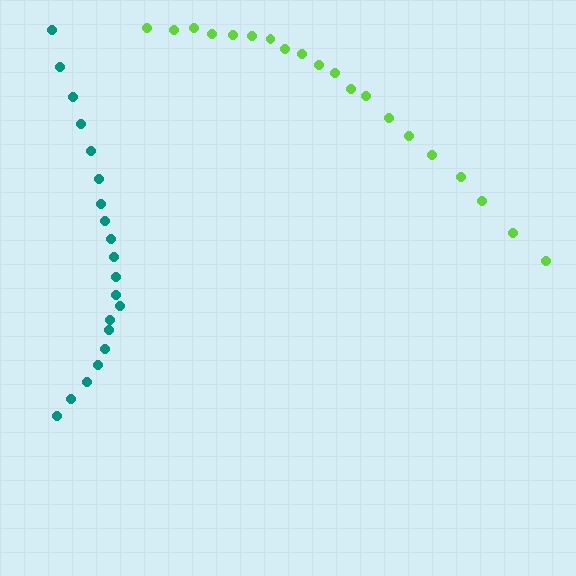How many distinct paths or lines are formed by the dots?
There are 2 distinct paths.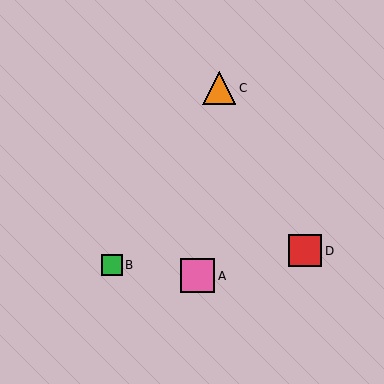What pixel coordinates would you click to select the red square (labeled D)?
Click at (305, 251) to select the red square D.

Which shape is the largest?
The pink square (labeled A) is the largest.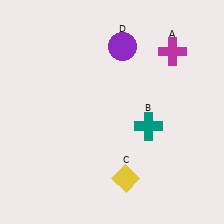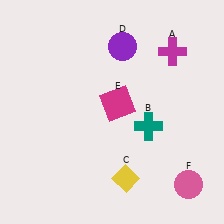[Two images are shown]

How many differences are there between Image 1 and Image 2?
There are 2 differences between the two images.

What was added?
A magenta square (E), a pink circle (F) were added in Image 2.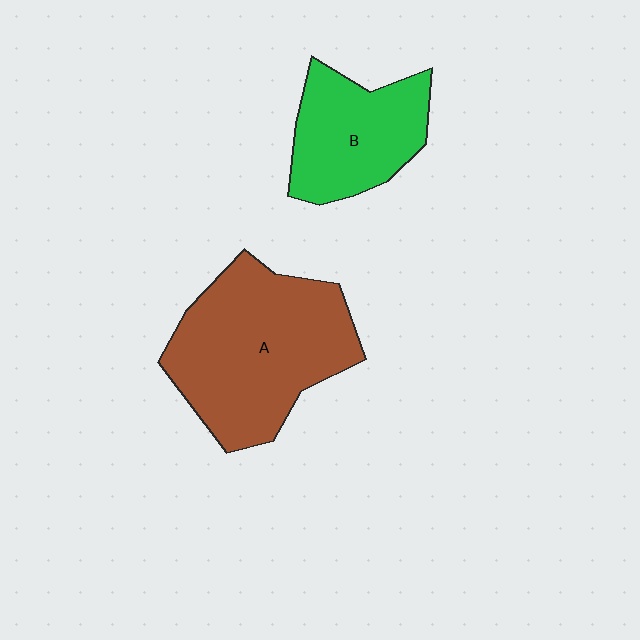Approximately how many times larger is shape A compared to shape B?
Approximately 1.7 times.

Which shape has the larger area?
Shape A (brown).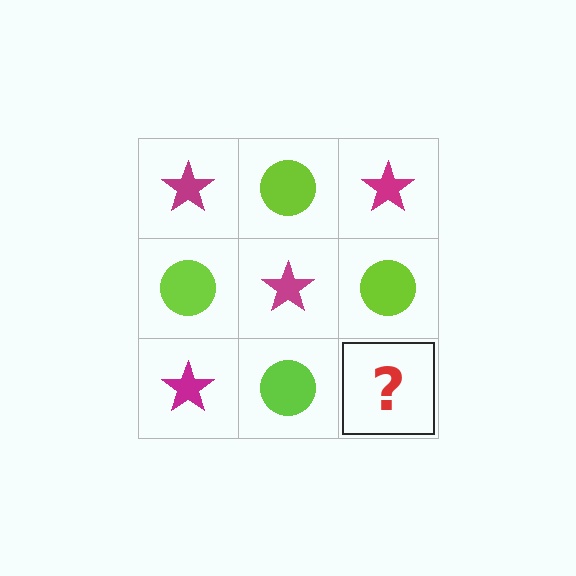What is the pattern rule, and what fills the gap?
The rule is that it alternates magenta star and lime circle in a checkerboard pattern. The gap should be filled with a magenta star.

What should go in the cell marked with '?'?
The missing cell should contain a magenta star.